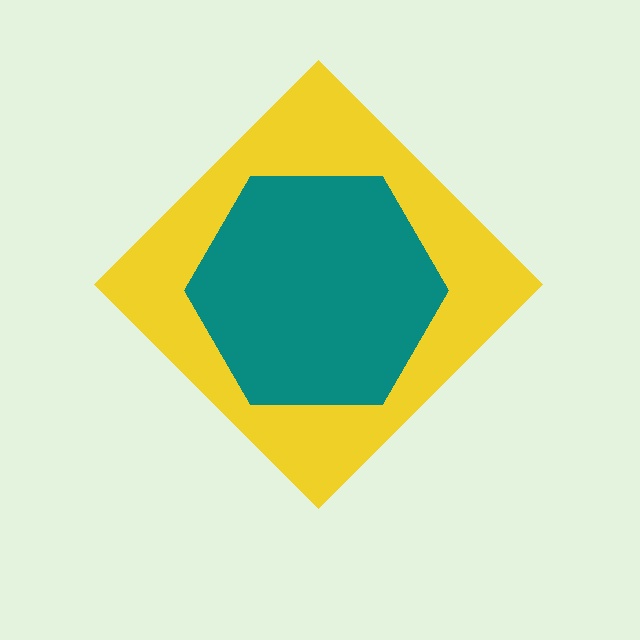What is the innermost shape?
The teal hexagon.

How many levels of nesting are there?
2.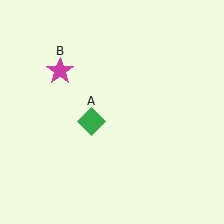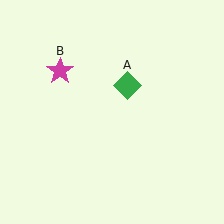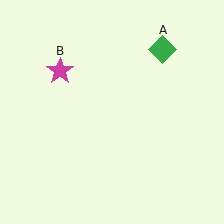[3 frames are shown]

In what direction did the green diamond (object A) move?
The green diamond (object A) moved up and to the right.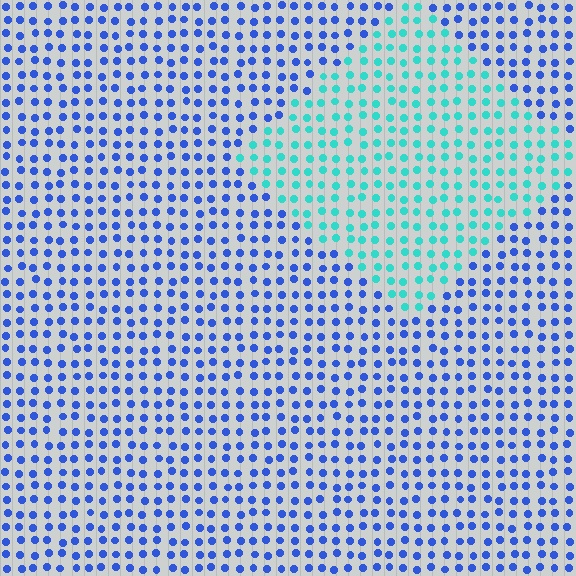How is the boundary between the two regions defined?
The boundary is defined purely by a slight shift in hue (about 52 degrees). Spacing, size, and orientation are identical on both sides.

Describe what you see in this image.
The image is filled with small blue elements in a uniform arrangement. A diamond-shaped region is visible where the elements are tinted to a slightly different hue, forming a subtle color boundary.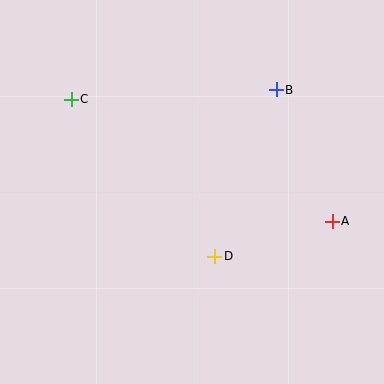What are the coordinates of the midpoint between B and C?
The midpoint between B and C is at (174, 95).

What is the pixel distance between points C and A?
The distance between C and A is 288 pixels.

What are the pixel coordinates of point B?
Point B is at (276, 90).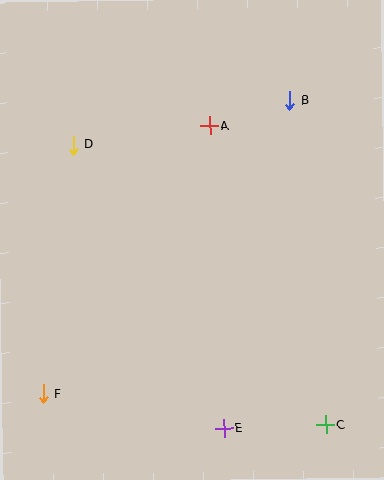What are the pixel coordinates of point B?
Point B is at (290, 101).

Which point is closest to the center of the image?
Point A at (210, 126) is closest to the center.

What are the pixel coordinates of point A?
Point A is at (210, 126).